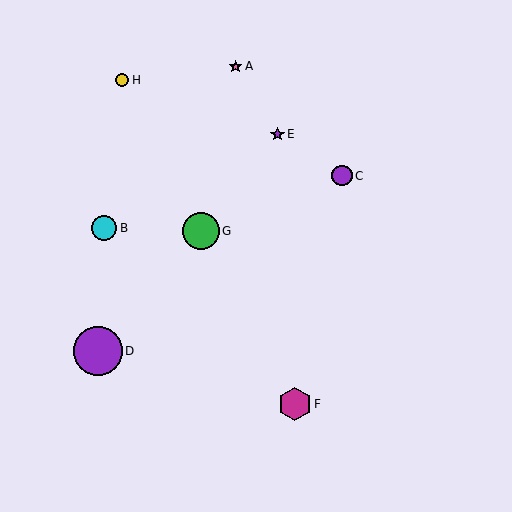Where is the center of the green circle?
The center of the green circle is at (201, 231).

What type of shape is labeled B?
Shape B is a cyan circle.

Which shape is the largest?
The purple circle (labeled D) is the largest.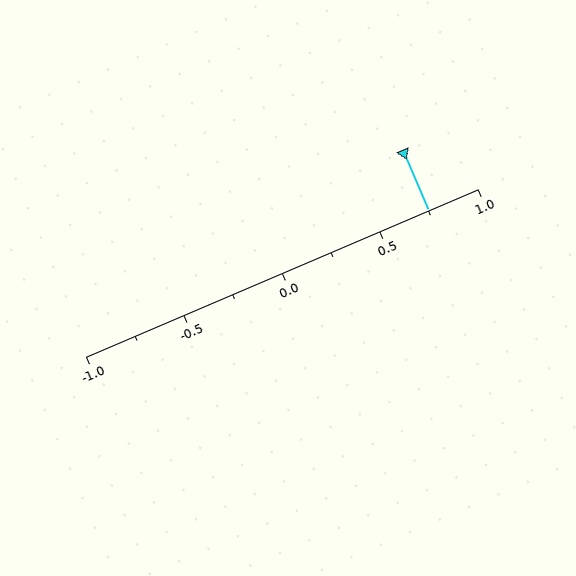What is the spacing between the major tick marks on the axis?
The major ticks are spaced 0.5 apart.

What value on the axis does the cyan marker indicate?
The marker indicates approximately 0.75.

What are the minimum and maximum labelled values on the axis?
The axis runs from -1.0 to 1.0.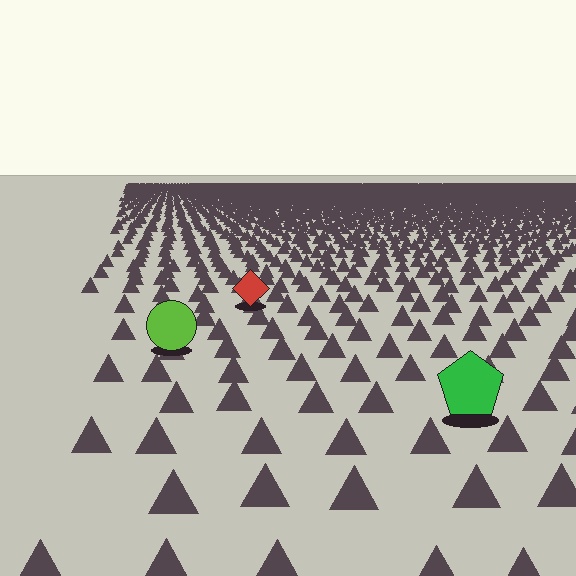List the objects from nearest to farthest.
From nearest to farthest: the green pentagon, the lime circle, the red diamond.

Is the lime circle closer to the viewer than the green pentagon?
No. The green pentagon is closer — you can tell from the texture gradient: the ground texture is coarser near it.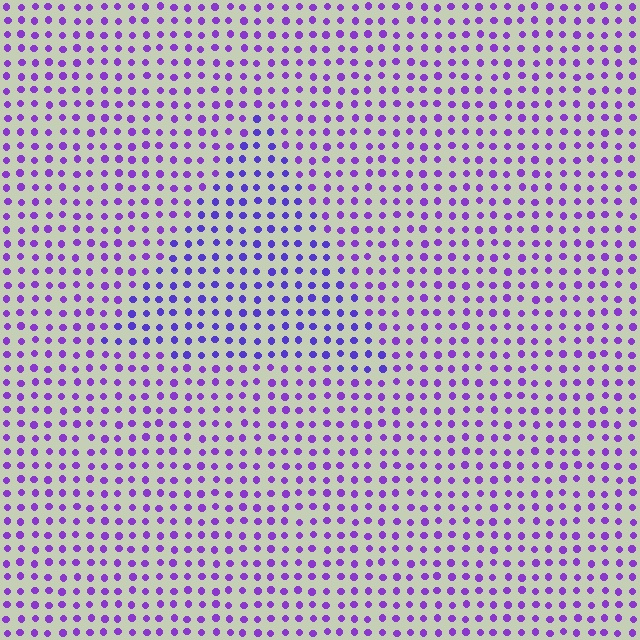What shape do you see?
I see a triangle.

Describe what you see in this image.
The image is filled with small purple elements in a uniform arrangement. A triangle-shaped region is visible where the elements are tinted to a slightly different hue, forming a subtle color boundary.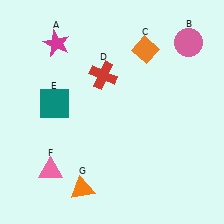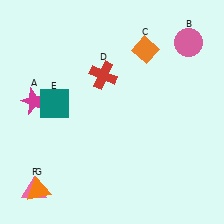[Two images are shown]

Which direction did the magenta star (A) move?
The magenta star (A) moved down.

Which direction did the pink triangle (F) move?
The pink triangle (F) moved down.